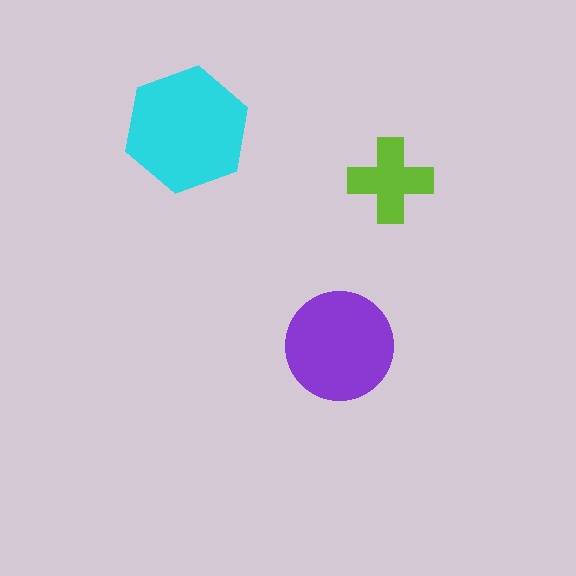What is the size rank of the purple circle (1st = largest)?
2nd.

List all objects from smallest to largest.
The lime cross, the purple circle, the cyan hexagon.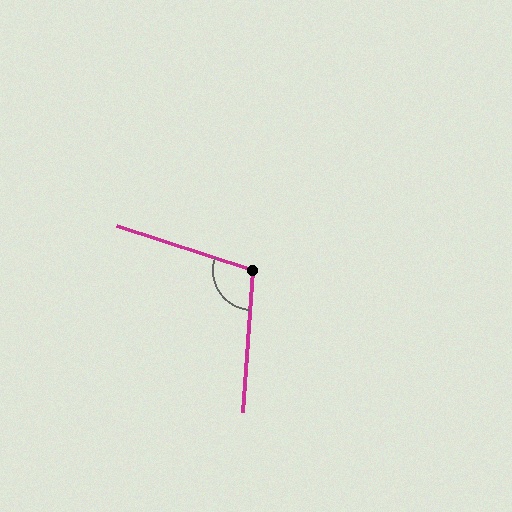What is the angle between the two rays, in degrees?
Approximately 104 degrees.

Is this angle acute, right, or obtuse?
It is obtuse.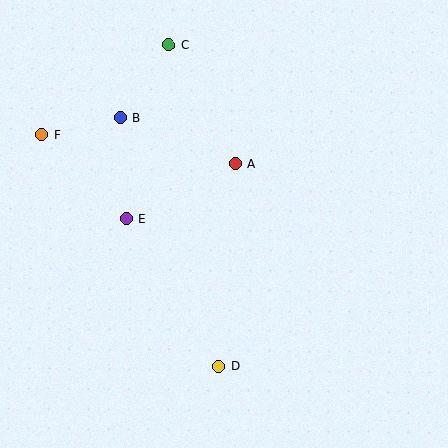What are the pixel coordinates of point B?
Point B is at (120, 118).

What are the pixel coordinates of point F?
Point F is at (42, 135).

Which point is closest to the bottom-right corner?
Point D is closest to the bottom-right corner.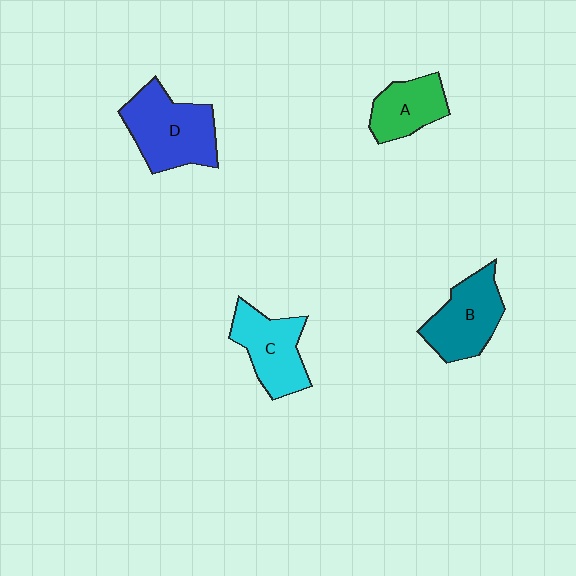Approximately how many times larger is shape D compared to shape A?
Approximately 1.6 times.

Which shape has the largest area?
Shape D (blue).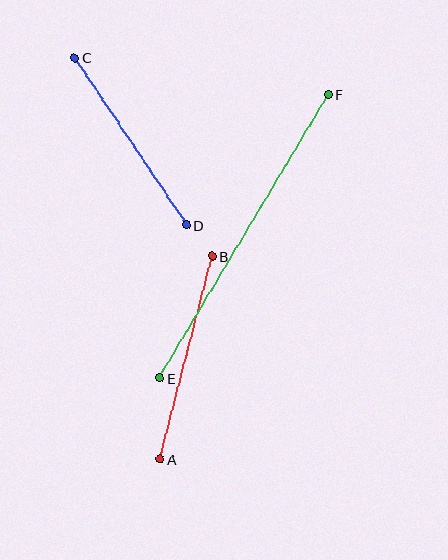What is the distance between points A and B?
The distance is approximately 210 pixels.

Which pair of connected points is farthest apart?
Points E and F are farthest apart.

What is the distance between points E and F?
The distance is approximately 330 pixels.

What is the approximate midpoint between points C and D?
The midpoint is at approximately (131, 141) pixels.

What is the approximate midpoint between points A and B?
The midpoint is at approximately (186, 358) pixels.